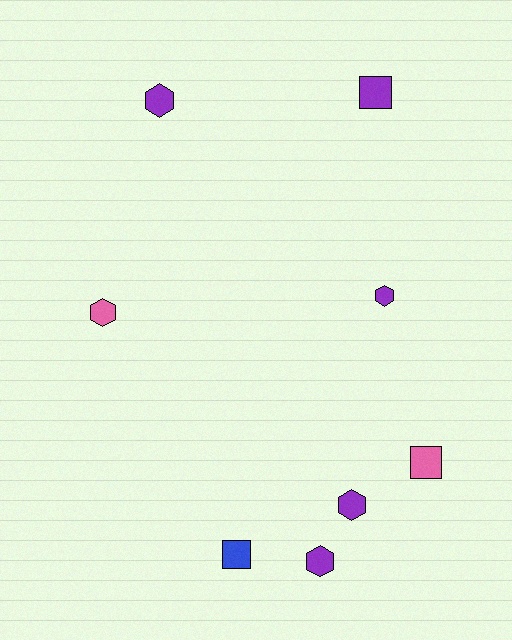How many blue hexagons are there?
There are no blue hexagons.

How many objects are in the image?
There are 8 objects.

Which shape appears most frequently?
Hexagon, with 5 objects.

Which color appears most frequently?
Purple, with 5 objects.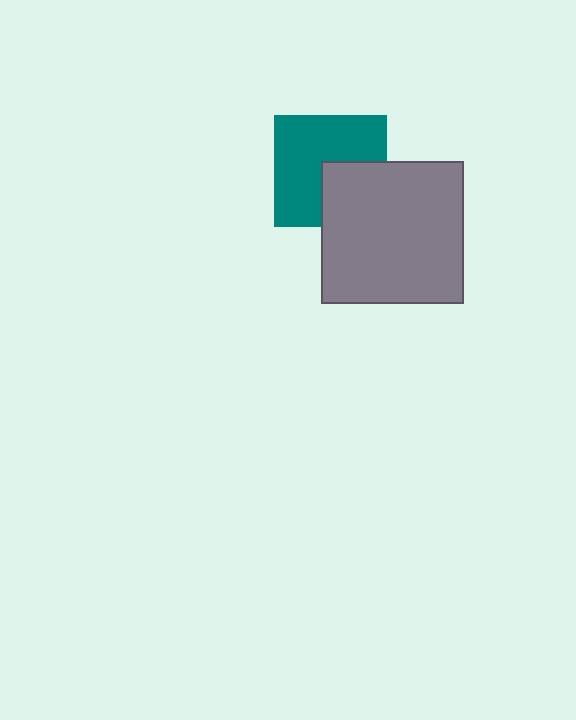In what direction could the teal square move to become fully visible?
The teal square could move toward the upper-left. That would shift it out from behind the gray square entirely.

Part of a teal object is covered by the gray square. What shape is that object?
It is a square.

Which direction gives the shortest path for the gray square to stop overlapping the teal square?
Moving toward the lower-right gives the shortest separation.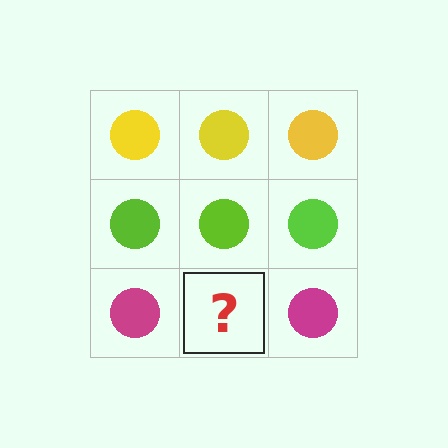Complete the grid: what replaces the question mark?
The question mark should be replaced with a magenta circle.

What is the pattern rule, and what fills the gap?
The rule is that each row has a consistent color. The gap should be filled with a magenta circle.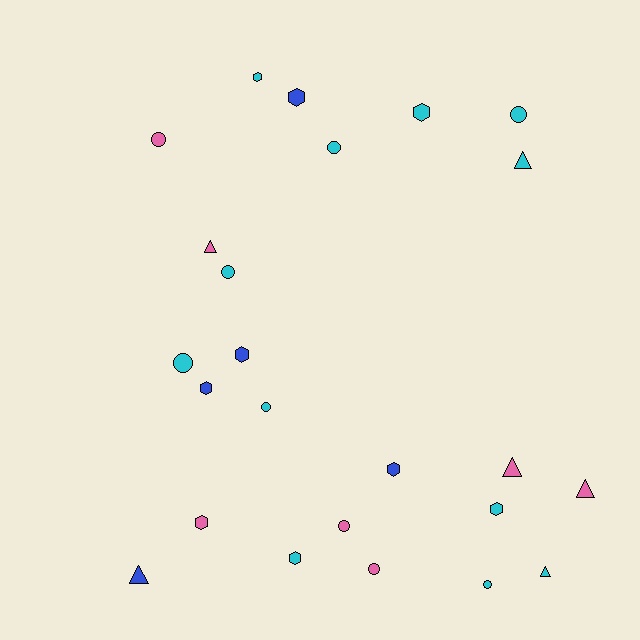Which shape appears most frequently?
Circle, with 9 objects.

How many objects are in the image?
There are 24 objects.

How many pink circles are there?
There are 3 pink circles.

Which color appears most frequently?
Cyan, with 12 objects.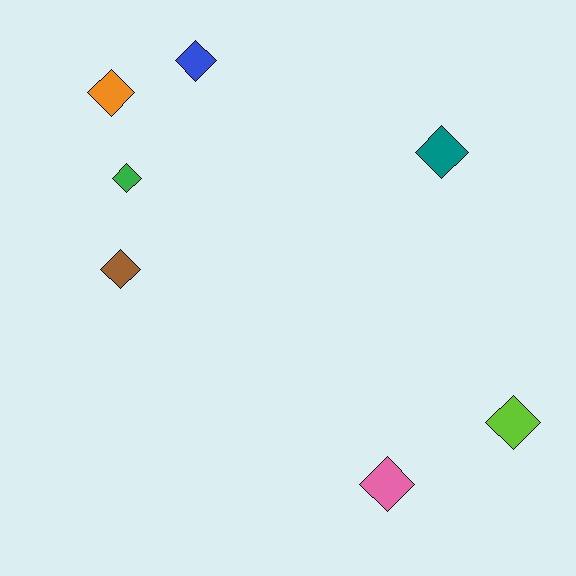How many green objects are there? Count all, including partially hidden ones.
There is 1 green object.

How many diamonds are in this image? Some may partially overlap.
There are 7 diamonds.